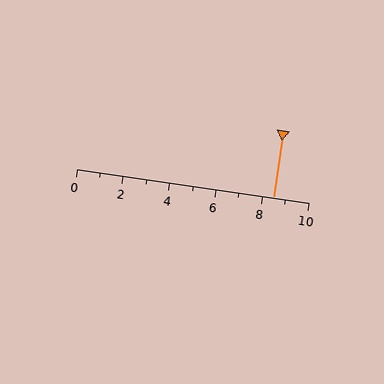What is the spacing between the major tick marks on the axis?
The major ticks are spaced 2 apart.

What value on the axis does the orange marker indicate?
The marker indicates approximately 8.5.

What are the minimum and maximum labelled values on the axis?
The axis runs from 0 to 10.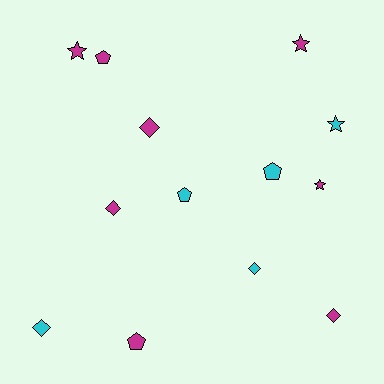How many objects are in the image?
There are 13 objects.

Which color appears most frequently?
Magenta, with 8 objects.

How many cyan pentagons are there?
There are 2 cyan pentagons.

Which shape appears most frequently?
Diamond, with 5 objects.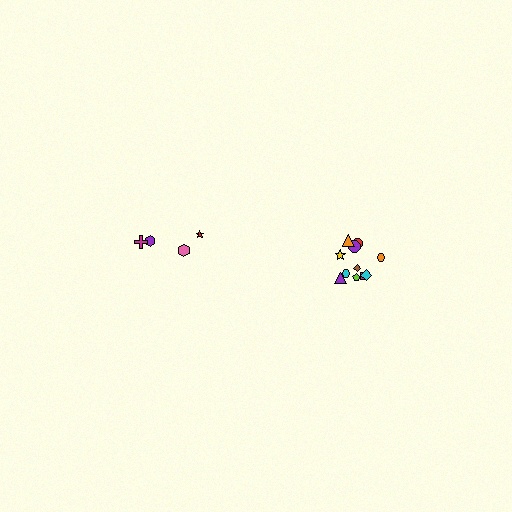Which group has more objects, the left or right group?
The right group.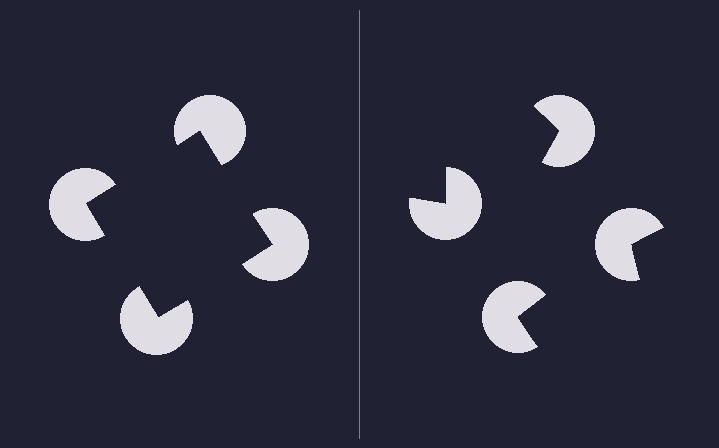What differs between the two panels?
The pac-man discs are positioned identically on both sides; only the wedge orientations differ. On the left they align to a square; on the right they are misaligned.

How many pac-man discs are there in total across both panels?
8 — 4 on each side.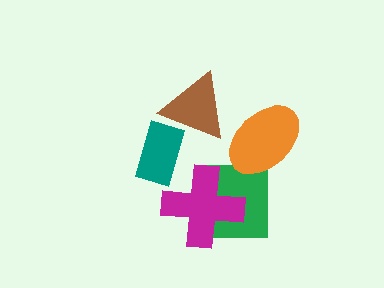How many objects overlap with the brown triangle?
1 object overlaps with the brown triangle.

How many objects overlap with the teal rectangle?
1 object overlaps with the teal rectangle.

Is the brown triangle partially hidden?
Yes, it is partially covered by another shape.